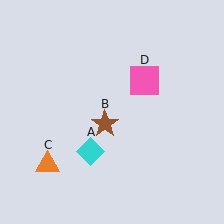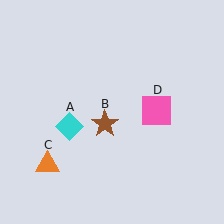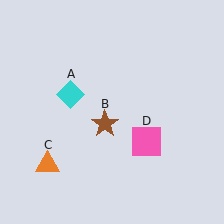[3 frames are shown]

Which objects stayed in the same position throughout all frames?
Brown star (object B) and orange triangle (object C) remained stationary.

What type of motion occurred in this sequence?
The cyan diamond (object A), pink square (object D) rotated clockwise around the center of the scene.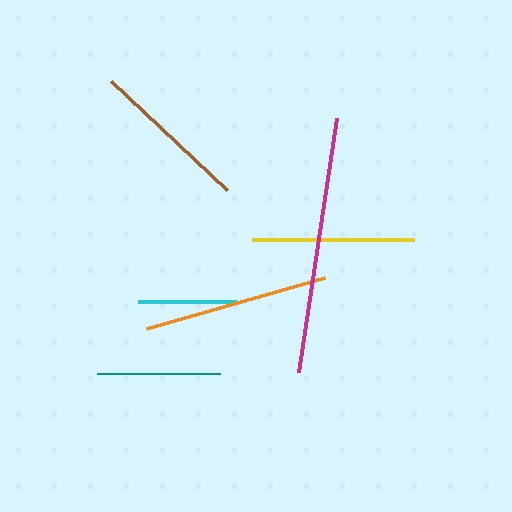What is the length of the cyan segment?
The cyan segment is approximately 98 pixels long.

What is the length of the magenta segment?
The magenta segment is approximately 257 pixels long.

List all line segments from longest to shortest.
From longest to shortest: magenta, orange, yellow, brown, teal, cyan.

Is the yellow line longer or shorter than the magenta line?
The magenta line is longer than the yellow line.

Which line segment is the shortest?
The cyan line is the shortest at approximately 98 pixels.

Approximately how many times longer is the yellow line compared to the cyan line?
The yellow line is approximately 1.7 times the length of the cyan line.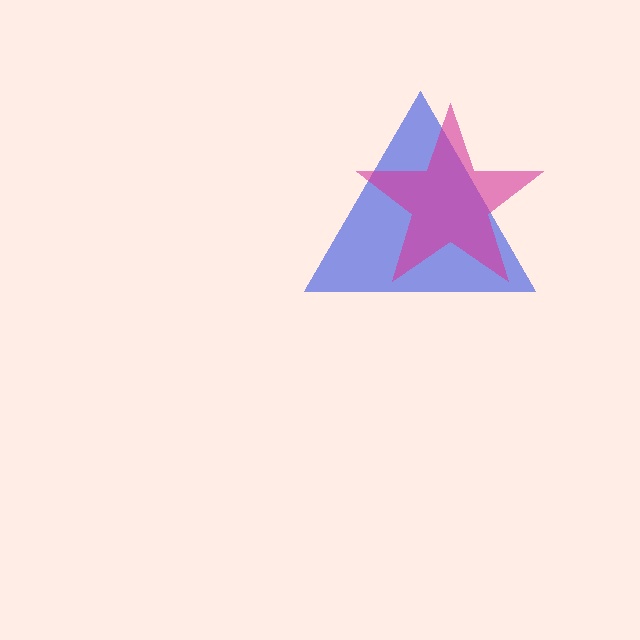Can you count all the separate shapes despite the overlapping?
Yes, there are 2 separate shapes.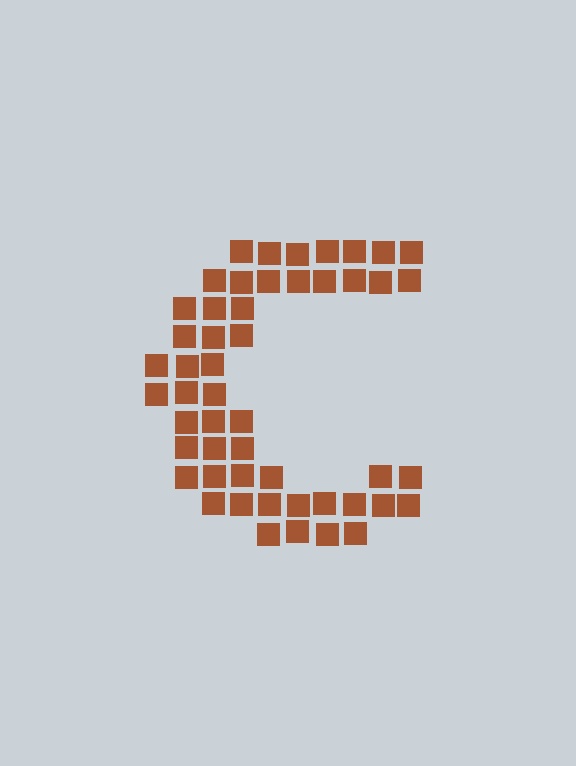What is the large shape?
The large shape is the letter C.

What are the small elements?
The small elements are squares.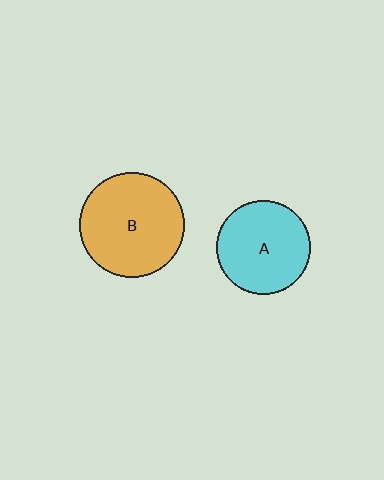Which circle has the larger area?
Circle B (orange).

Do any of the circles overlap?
No, none of the circles overlap.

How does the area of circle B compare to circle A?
Approximately 1.2 times.